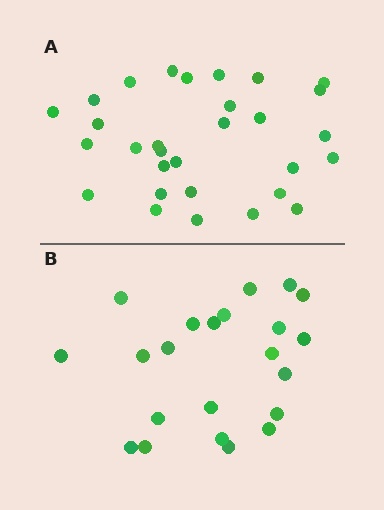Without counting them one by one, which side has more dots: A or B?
Region A (the top region) has more dots.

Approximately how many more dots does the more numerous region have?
Region A has roughly 8 or so more dots than region B.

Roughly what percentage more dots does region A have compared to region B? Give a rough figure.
About 35% more.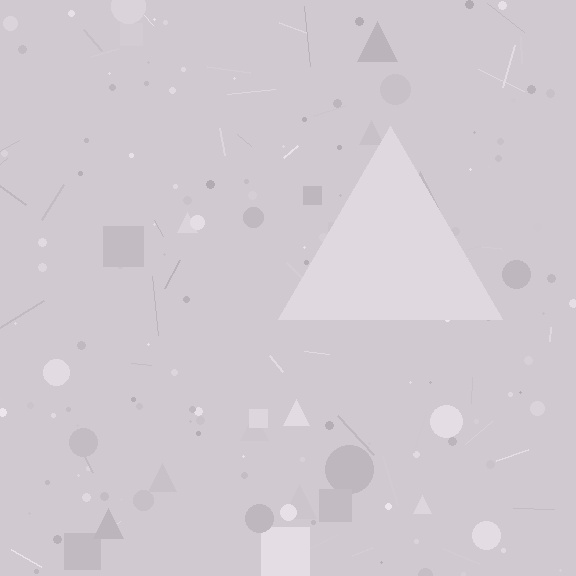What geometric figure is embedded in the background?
A triangle is embedded in the background.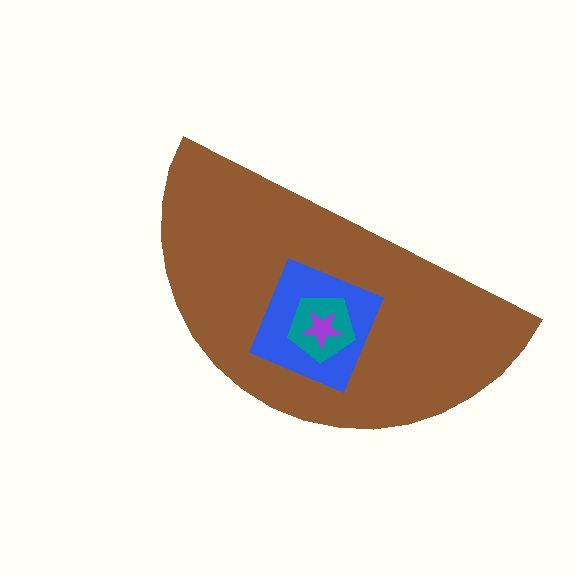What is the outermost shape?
The brown semicircle.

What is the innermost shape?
The purple star.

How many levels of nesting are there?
4.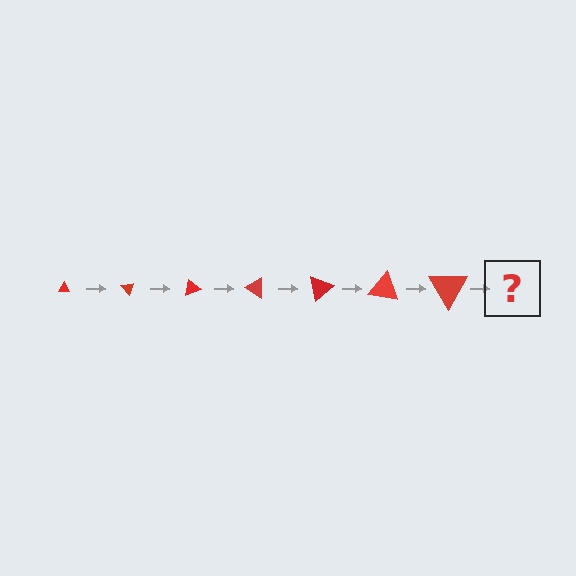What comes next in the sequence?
The next element should be a triangle, larger than the previous one and rotated 350 degrees from the start.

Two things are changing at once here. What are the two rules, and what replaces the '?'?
The two rules are that the triangle grows larger each step and it rotates 50 degrees each step. The '?' should be a triangle, larger than the previous one and rotated 350 degrees from the start.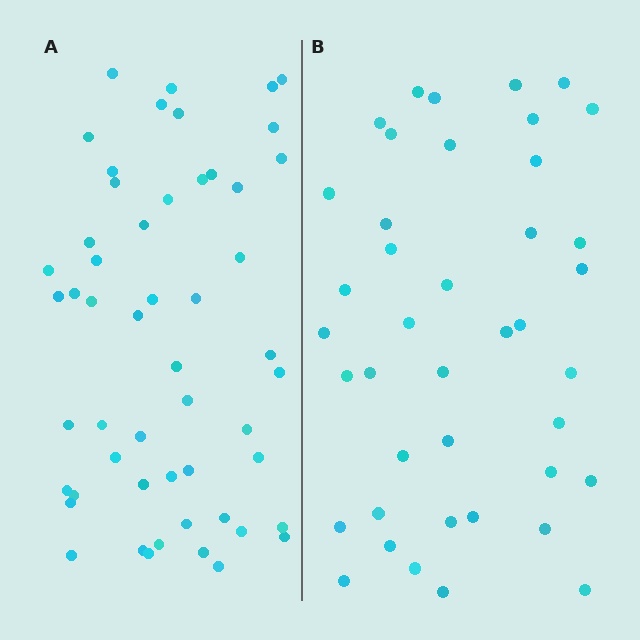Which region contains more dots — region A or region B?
Region A (the left region) has more dots.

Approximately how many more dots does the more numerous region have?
Region A has roughly 12 or so more dots than region B.